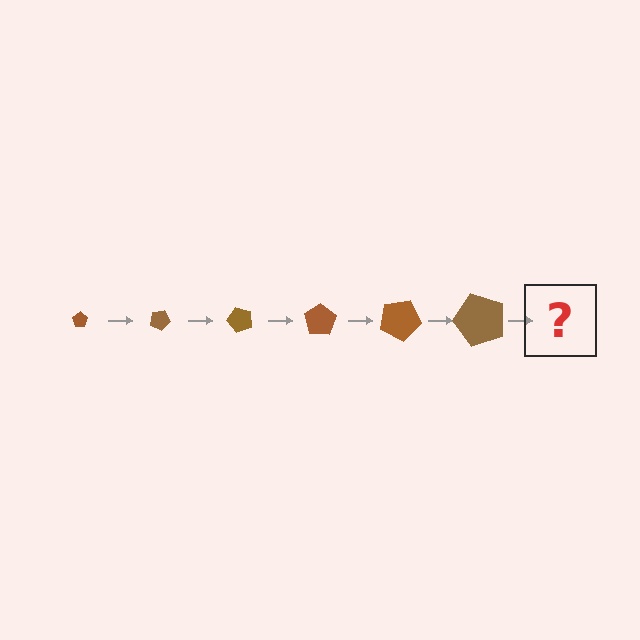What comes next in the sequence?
The next element should be a pentagon, larger than the previous one and rotated 150 degrees from the start.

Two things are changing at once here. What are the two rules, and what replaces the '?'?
The two rules are that the pentagon grows larger each step and it rotates 25 degrees each step. The '?' should be a pentagon, larger than the previous one and rotated 150 degrees from the start.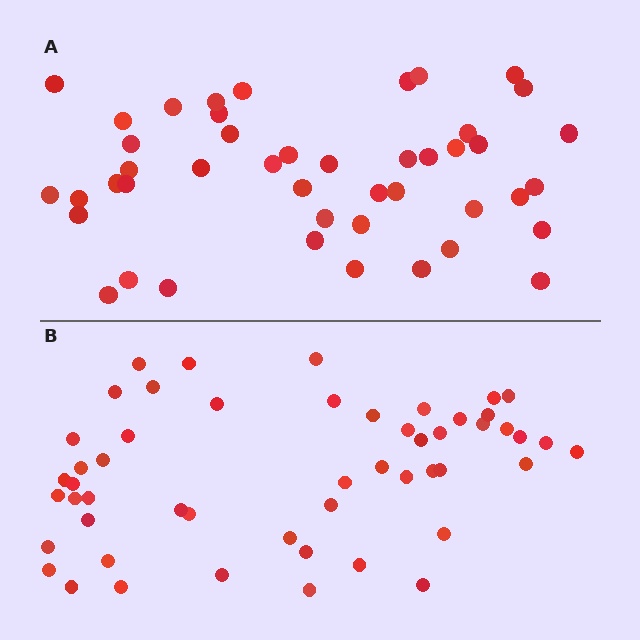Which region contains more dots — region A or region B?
Region B (the bottom region) has more dots.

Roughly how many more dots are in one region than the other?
Region B has roughly 8 or so more dots than region A.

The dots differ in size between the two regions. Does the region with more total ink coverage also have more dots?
No. Region A has more total ink coverage because its dots are larger, but region B actually contains more individual dots. Total area can be misleading — the number of items is what matters here.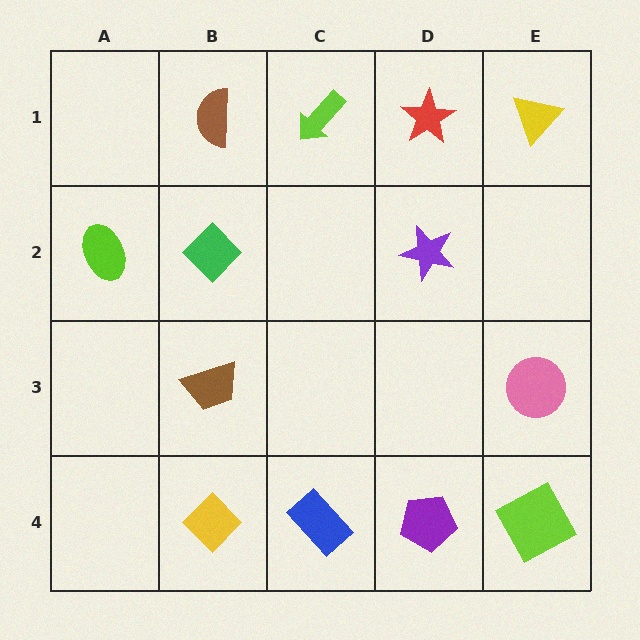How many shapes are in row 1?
4 shapes.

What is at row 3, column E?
A pink circle.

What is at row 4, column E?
A lime square.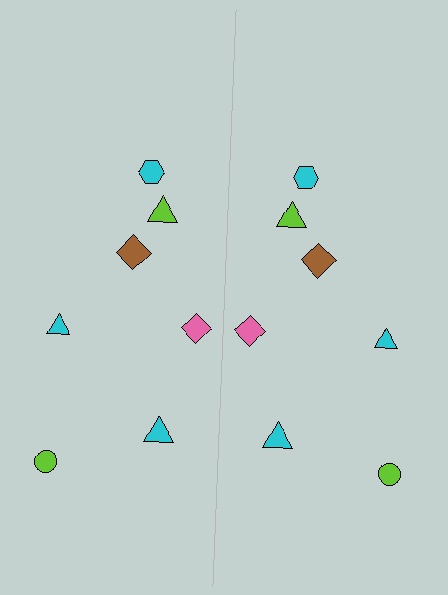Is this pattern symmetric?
Yes, this pattern has bilateral (reflection) symmetry.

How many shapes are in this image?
There are 14 shapes in this image.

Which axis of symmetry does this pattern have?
The pattern has a vertical axis of symmetry running through the center of the image.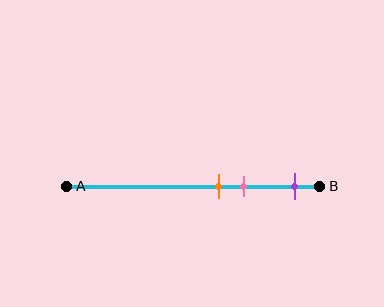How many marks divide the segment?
There are 3 marks dividing the segment.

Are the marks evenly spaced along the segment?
No, the marks are not evenly spaced.